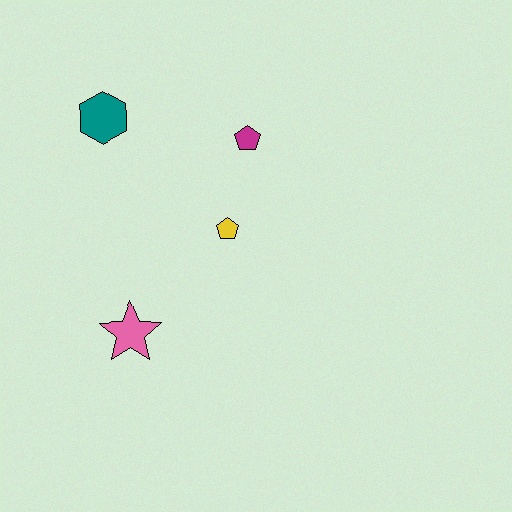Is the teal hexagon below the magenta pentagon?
No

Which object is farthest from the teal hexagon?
The pink star is farthest from the teal hexagon.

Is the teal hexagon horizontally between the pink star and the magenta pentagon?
No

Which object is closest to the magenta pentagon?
The yellow pentagon is closest to the magenta pentagon.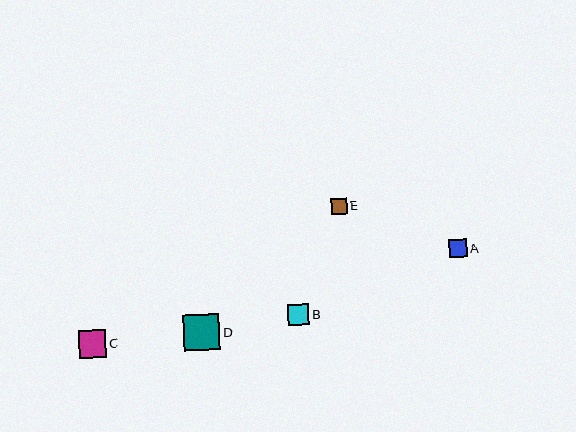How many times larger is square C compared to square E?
Square C is approximately 1.7 times the size of square E.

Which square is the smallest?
Square E is the smallest with a size of approximately 16 pixels.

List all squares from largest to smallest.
From largest to smallest: D, C, B, A, E.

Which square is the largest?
Square D is the largest with a size of approximately 36 pixels.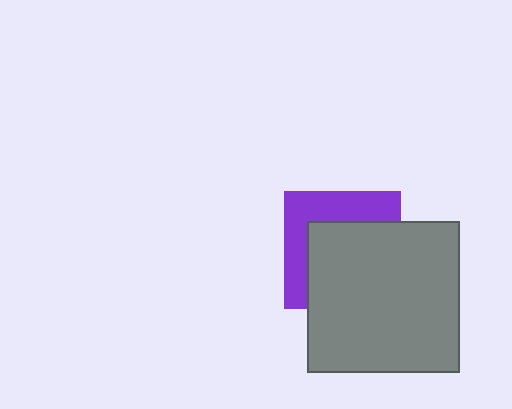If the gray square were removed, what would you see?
You would see the complete purple square.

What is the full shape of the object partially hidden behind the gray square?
The partially hidden object is a purple square.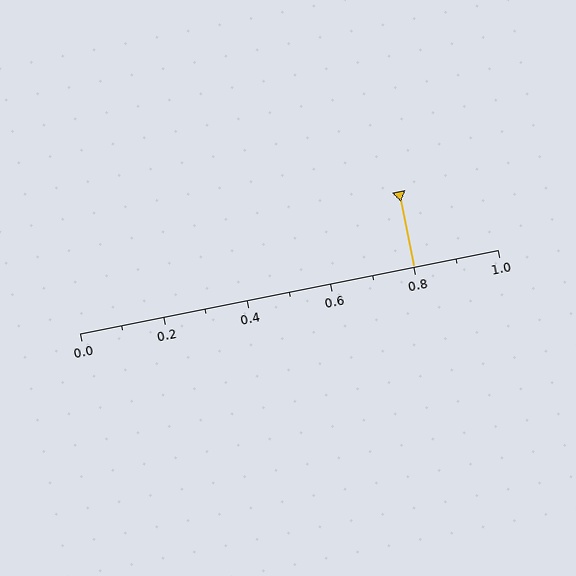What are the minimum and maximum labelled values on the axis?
The axis runs from 0.0 to 1.0.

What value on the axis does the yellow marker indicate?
The marker indicates approximately 0.8.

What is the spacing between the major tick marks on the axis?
The major ticks are spaced 0.2 apart.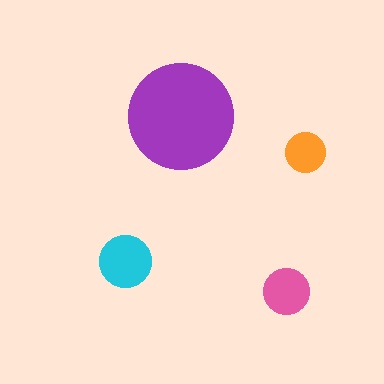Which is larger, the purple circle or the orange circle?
The purple one.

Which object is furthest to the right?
The orange circle is rightmost.